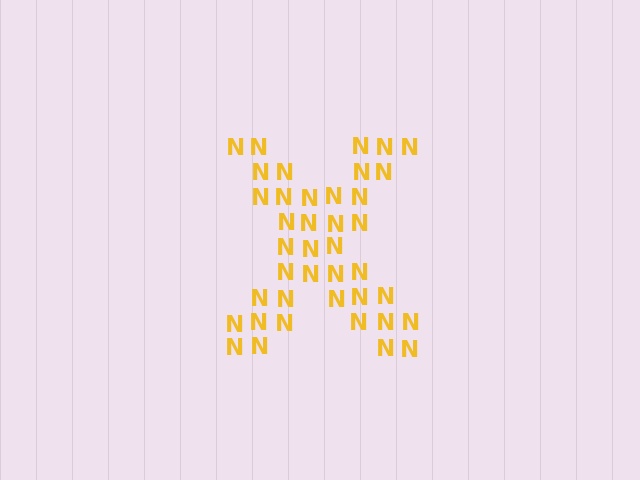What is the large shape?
The large shape is the letter X.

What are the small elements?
The small elements are letter N's.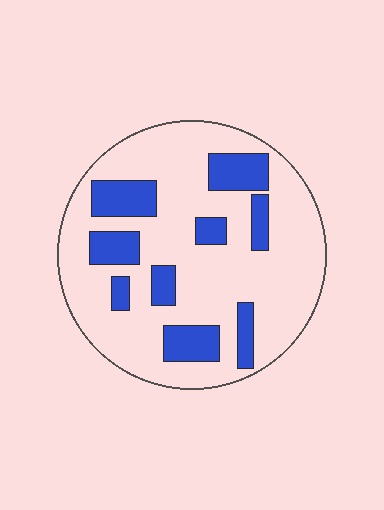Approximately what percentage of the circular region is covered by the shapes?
Approximately 25%.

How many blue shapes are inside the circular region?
9.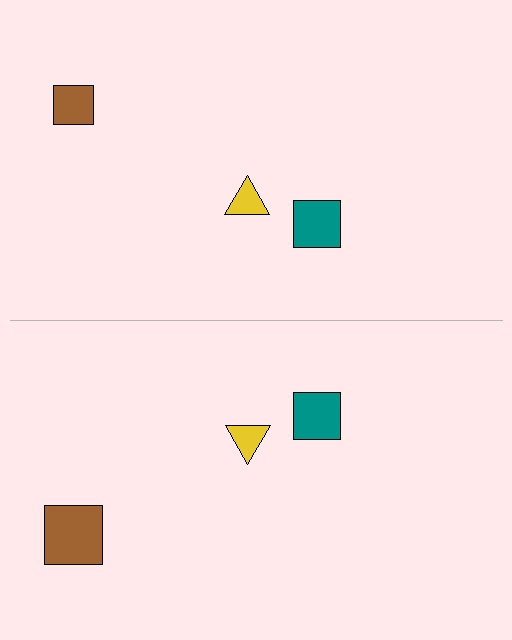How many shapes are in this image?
There are 6 shapes in this image.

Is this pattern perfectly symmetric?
No, the pattern is not perfectly symmetric. The brown square on the bottom side has a different size than its mirror counterpart.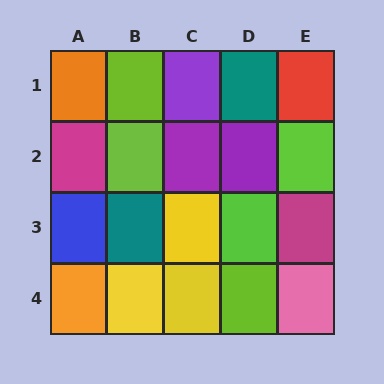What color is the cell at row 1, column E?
Red.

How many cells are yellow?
3 cells are yellow.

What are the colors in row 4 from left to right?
Orange, yellow, yellow, lime, pink.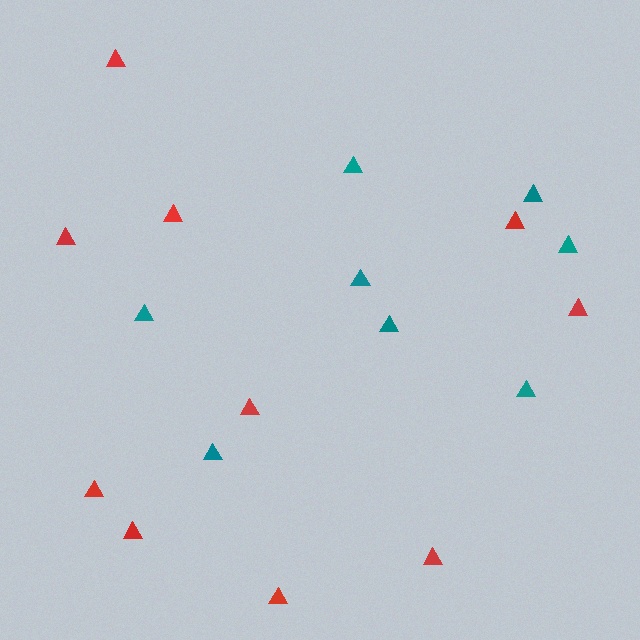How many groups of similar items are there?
There are 2 groups: one group of teal triangles (8) and one group of red triangles (10).